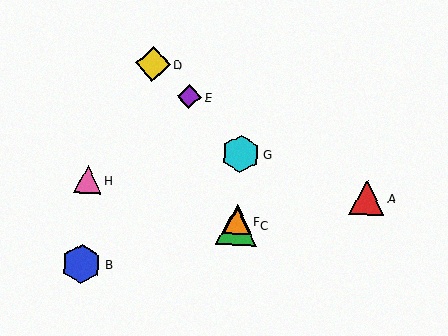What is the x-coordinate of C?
Object C is at x≈237.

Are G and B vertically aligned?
No, G is at x≈241 and B is at x≈82.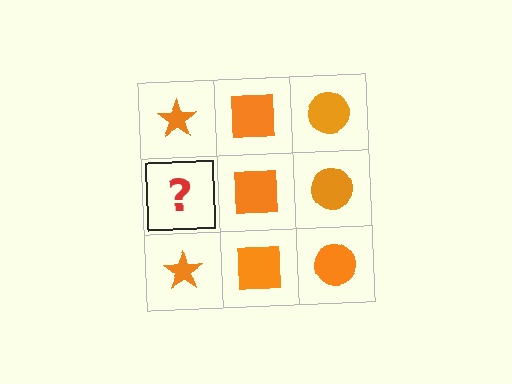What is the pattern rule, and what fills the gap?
The rule is that each column has a consistent shape. The gap should be filled with an orange star.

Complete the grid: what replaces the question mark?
The question mark should be replaced with an orange star.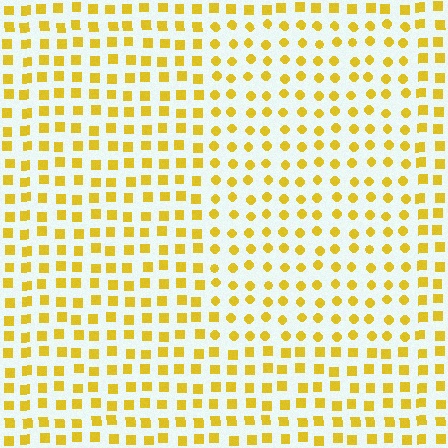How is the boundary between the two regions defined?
The boundary is defined by a change in element shape: circles inside vs. squares outside. All elements share the same color and spacing.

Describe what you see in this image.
The image is filled with small yellow elements arranged in a uniform grid. A rectangle-shaped region contains circles, while the surrounding area contains squares. The boundary is defined purely by the change in element shape.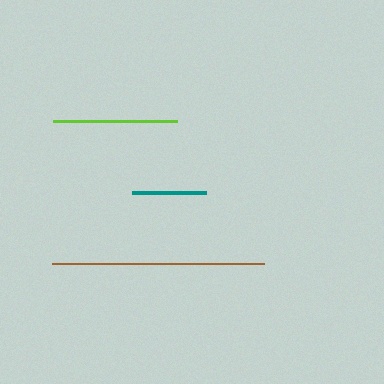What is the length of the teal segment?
The teal segment is approximately 74 pixels long.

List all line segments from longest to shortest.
From longest to shortest: brown, lime, teal.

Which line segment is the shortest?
The teal line is the shortest at approximately 74 pixels.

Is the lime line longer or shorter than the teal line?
The lime line is longer than the teal line.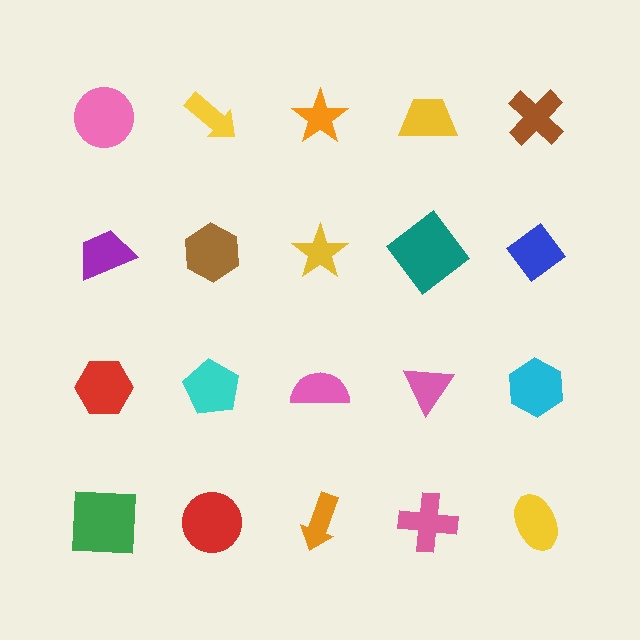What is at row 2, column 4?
A teal diamond.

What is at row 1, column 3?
An orange star.